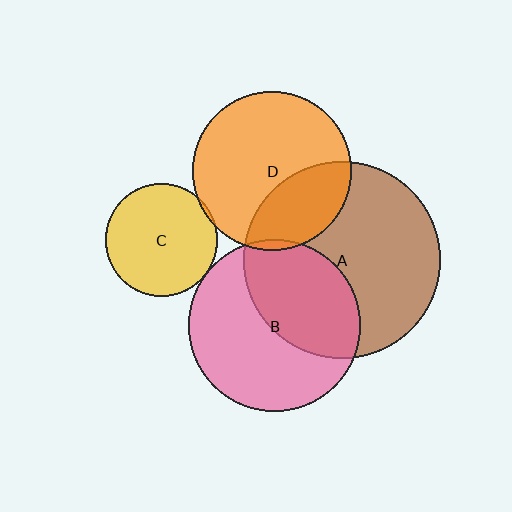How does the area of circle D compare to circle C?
Approximately 2.0 times.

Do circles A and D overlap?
Yes.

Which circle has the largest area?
Circle A (brown).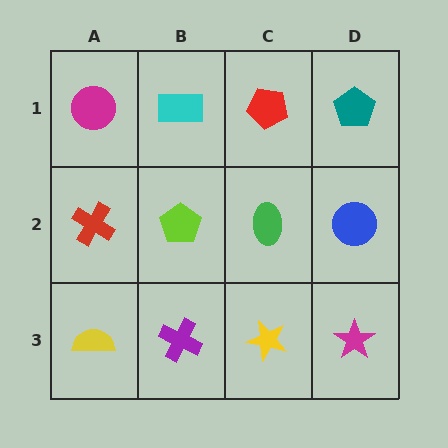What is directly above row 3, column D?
A blue circle.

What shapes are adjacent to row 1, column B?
A lime pentagon (row 2, column B), a magenta circle (row 1, column A), a red pentagon (row 1, column C).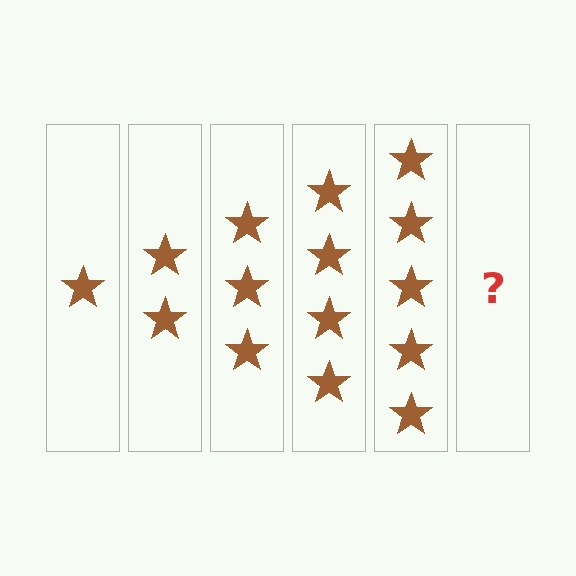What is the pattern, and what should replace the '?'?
The pattern is that each step adds one more star. The '?' should be 6 stars.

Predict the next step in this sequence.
The next step is 6 stars.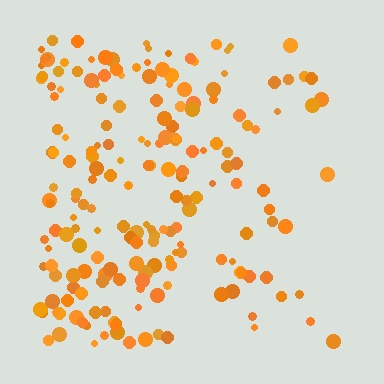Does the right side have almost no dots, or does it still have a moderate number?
Still a moderate number, just noticeably fewer than the left.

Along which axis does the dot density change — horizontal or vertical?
Horizontal.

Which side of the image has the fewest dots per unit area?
The right.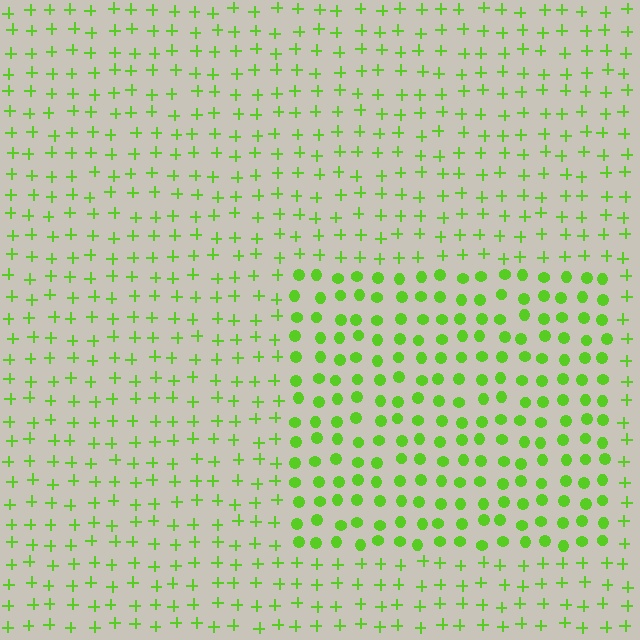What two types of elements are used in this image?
The image uses circles inside the rectangle region and plus signs outside it.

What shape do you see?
I see a rectangle.